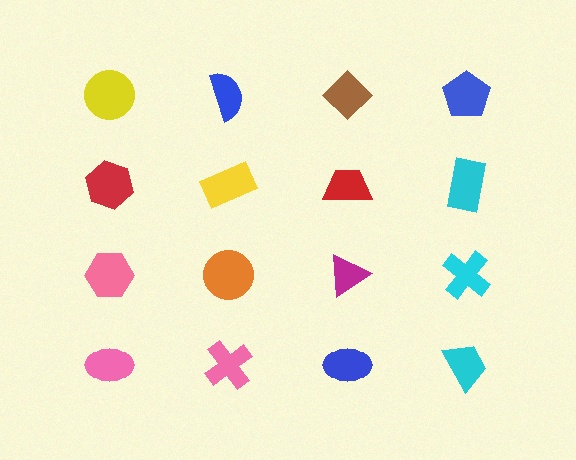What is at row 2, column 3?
A red trapezoid.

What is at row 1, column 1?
A yellow circle.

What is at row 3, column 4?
A cyan cross.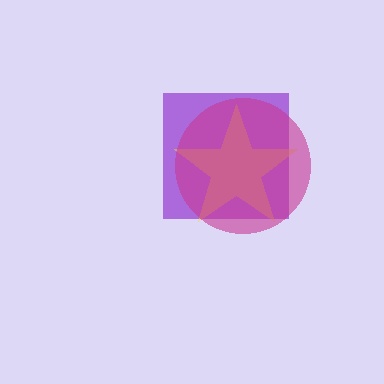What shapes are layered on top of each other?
The layered shapes are: a purple square, a yellow star, a magenta circle.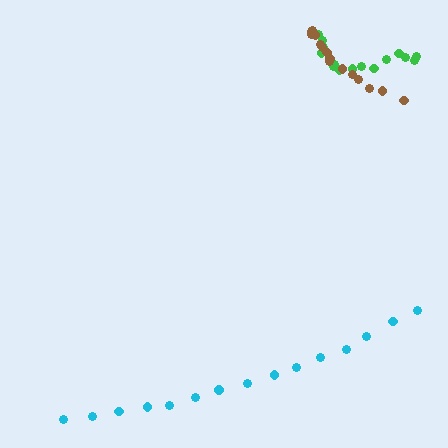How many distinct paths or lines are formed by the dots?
There are 3 distinct paths.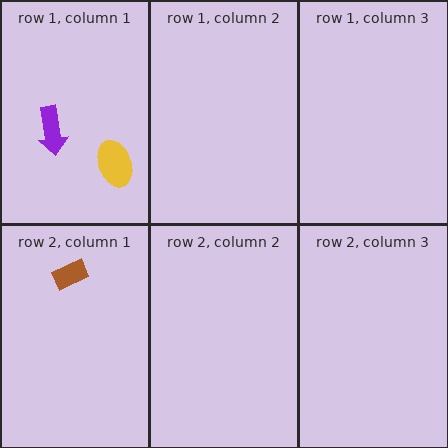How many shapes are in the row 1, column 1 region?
2.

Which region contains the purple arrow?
The row 1, column 1 region.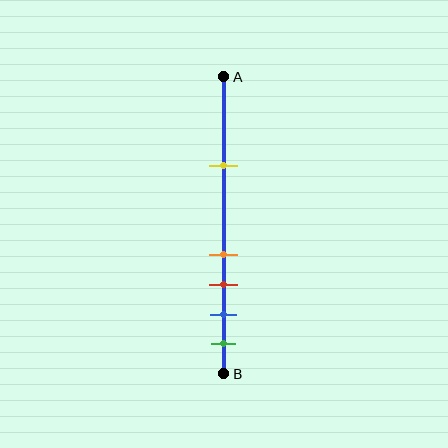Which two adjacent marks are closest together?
The orange and red marks are the closest adjacent pair.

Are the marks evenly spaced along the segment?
No, the marks are not evenly spaced.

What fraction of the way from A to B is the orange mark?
The orange mark is approximately 60% (0.6) of the way from A to B.